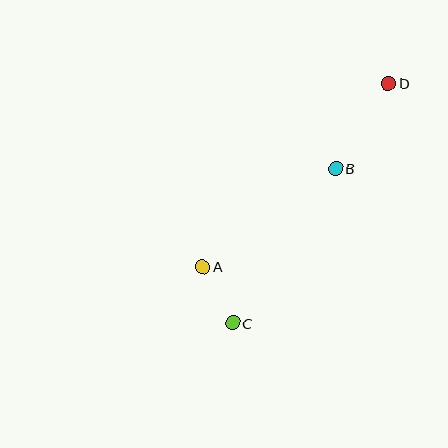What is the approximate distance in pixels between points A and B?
The distance between A and B is approximately 165 pixels.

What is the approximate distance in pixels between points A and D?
The distance between A and D is approximately 261 pixels.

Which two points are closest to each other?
Points A and C are closest to each other.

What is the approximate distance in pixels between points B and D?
The distance between B and D is approximately 100 pixels.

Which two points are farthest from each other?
Points C and D are farthest from each other.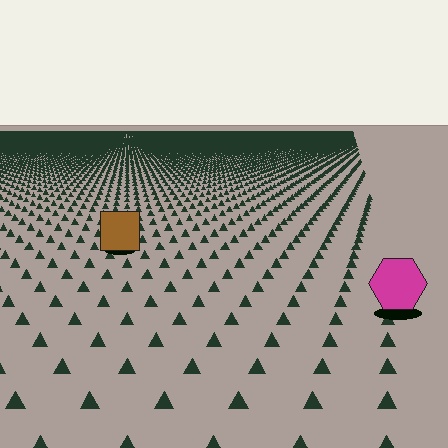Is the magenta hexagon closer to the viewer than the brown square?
Yes. The magenta hexagon is closer — you can tell from the texture gradient: the ground texture is coarser near it.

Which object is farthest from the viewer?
The brown square is farthest from the viewer. It appears smaller and the ground texture around it is denser.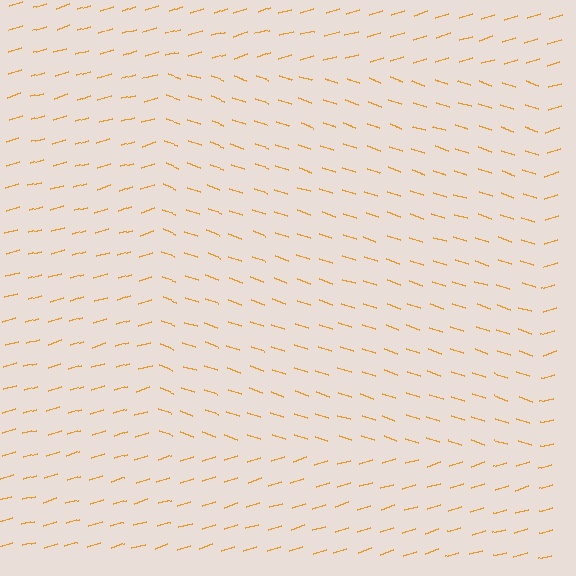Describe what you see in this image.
The image is filled with small orange line segments. A rectangle region in the image has lines oriented differently from the surrounding lines, creating a visible texture boundary.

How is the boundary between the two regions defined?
The boundary is defined purely by a change in line orientation (approximately 35 degrees difference). All lines are the same color and thickness.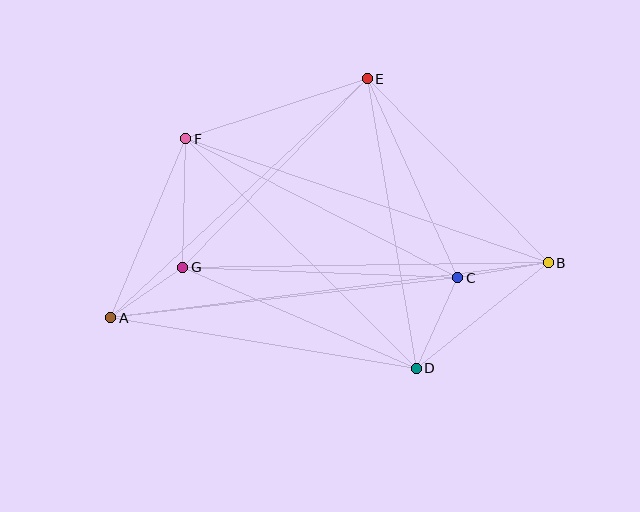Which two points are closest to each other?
Points A and G are closest to each other.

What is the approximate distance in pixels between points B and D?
The distance between B and D is approximately 169 pixels.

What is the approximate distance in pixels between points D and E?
The distance between D and E is approximately 293 pixels.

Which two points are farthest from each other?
Points A and B are farthest from each other.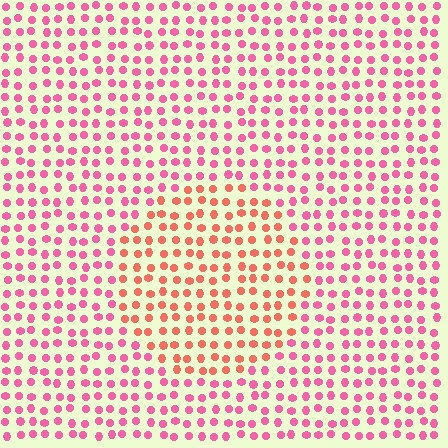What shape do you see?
I see a circle.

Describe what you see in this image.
The image is filled with small pink elements in a uniform arrangement. A circle-shaped region is visible where the elements are tinted to a slightly different hue, forming a subtle color boundary.